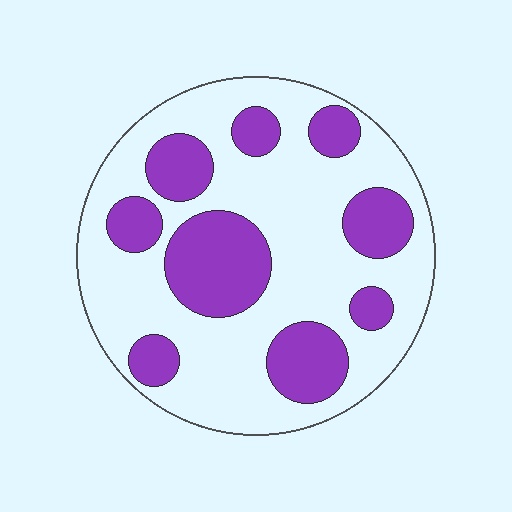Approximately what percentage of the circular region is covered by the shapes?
Approximately 30%.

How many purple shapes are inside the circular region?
9.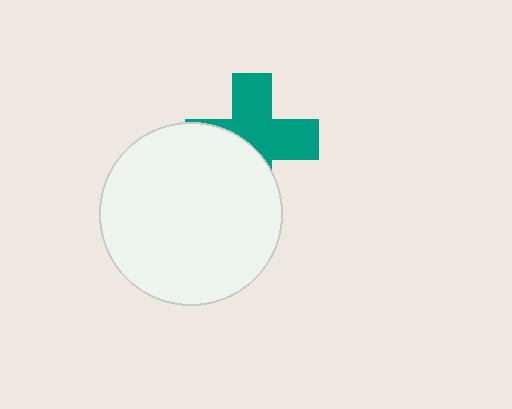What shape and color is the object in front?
The object in front is a white circle.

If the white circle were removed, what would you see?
You would see the complete teal cross.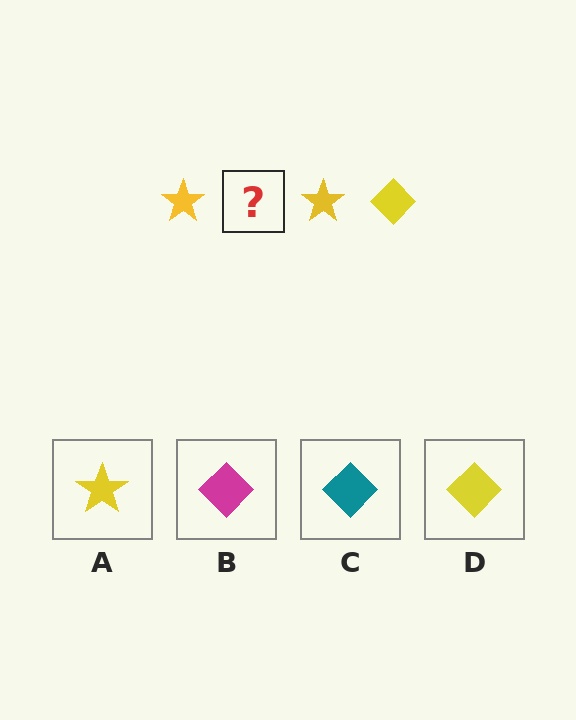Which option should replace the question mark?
Option D.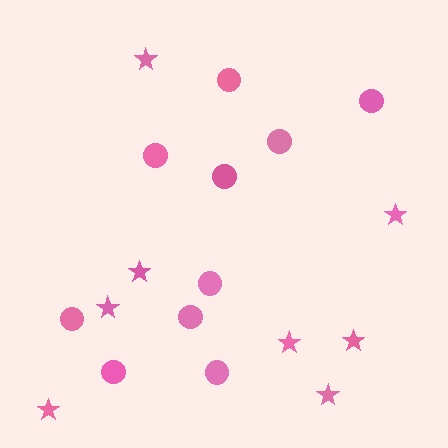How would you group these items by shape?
There are 2 groups: one group of circles (10) and one group of stars (8).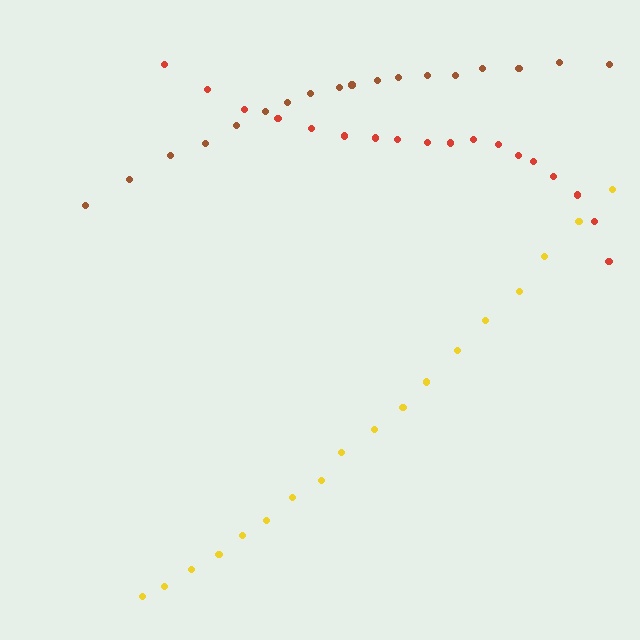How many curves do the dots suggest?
There are 3 distinct paths.